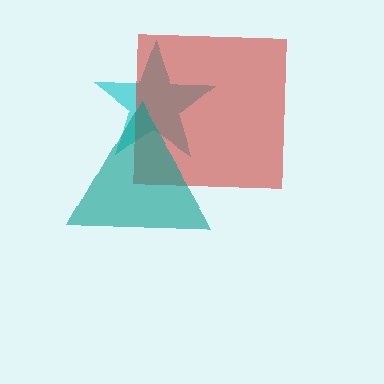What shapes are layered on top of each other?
The layered shapes are: a cyan star, a red square, a teal triangle.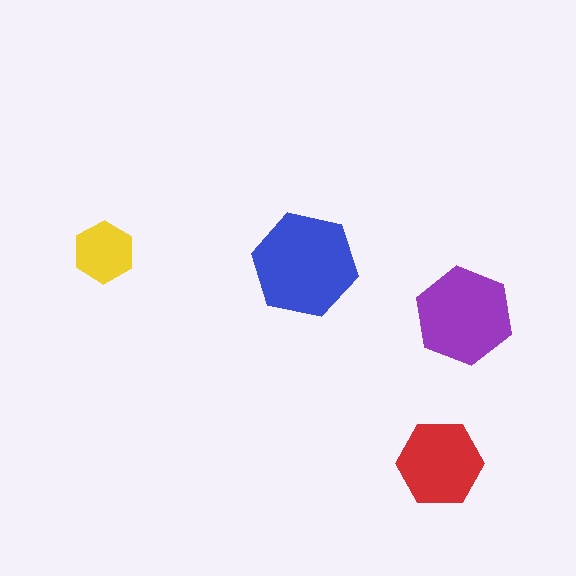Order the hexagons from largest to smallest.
the blue one, the purple one, the red one, the yellow one.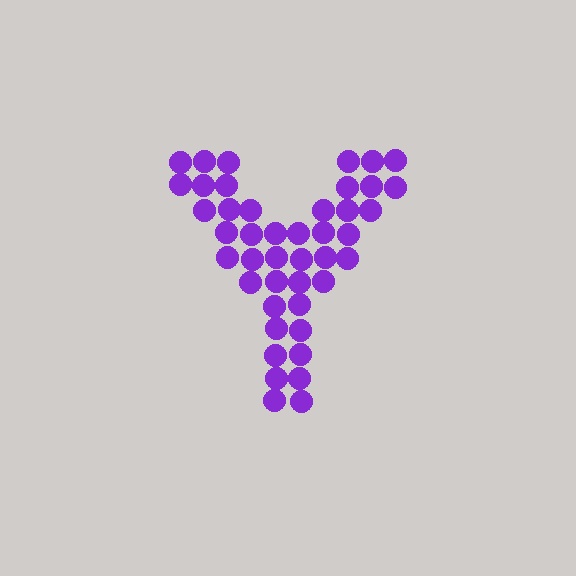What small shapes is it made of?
It is made of small circles.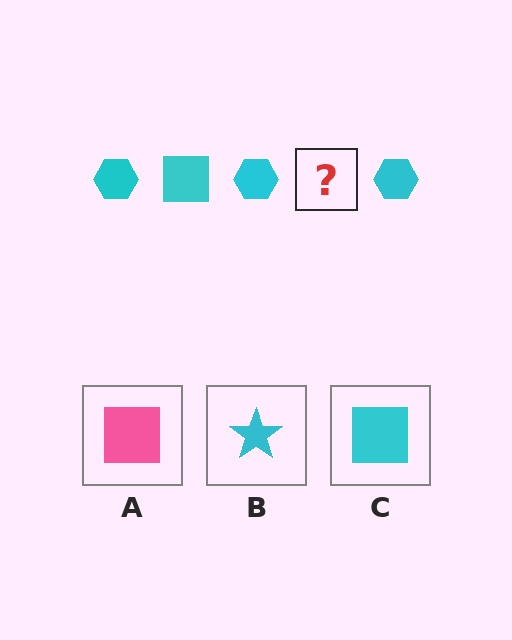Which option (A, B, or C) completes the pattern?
C.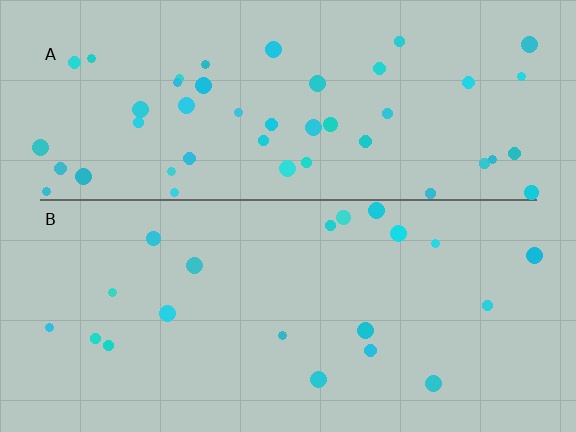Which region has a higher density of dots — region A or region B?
A (the top).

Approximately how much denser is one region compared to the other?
Approximately 2.4× — region A over region B.